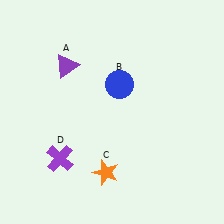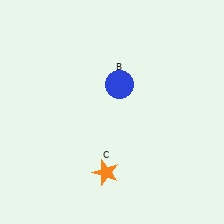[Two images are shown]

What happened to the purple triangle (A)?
The purple triangle (A) was removed in Image 2. It was in the top-left area of Image 1.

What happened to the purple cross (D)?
The purple cross (D) was removed in Image 2. It was in the bottom-left area of Image 1.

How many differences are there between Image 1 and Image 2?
There are 2 differences between the two images.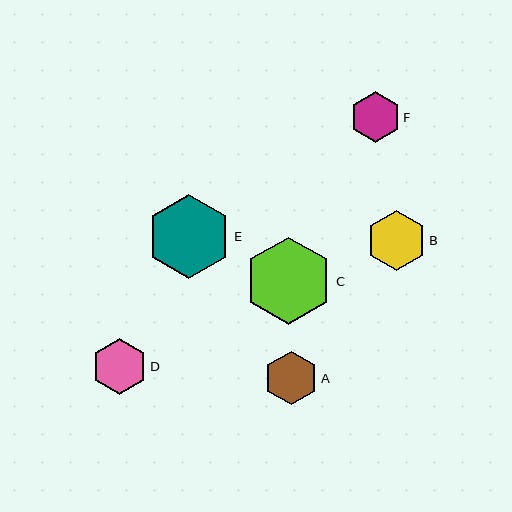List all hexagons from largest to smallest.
From largest to smallest: C, E, B, D, A, F.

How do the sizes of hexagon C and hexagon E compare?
Hexagon C and hexagon E are approximately the same size.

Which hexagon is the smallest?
Hexagon F is the smallest with a size of approximately 50 pixels.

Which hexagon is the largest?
Hexagon C is the largest with a size of approximately 88 pixels.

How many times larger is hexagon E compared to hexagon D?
Hexagon E is approximately 1.5 times the size of hexagon D.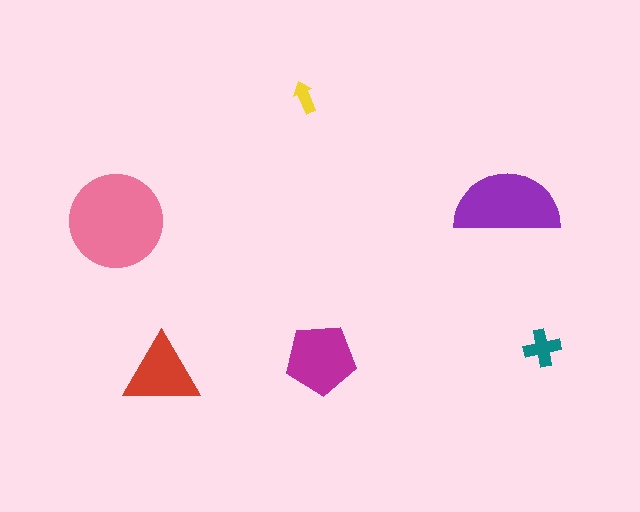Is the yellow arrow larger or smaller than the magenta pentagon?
Smaller.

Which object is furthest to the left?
The pink circle is leftmost.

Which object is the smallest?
The yellow arrow.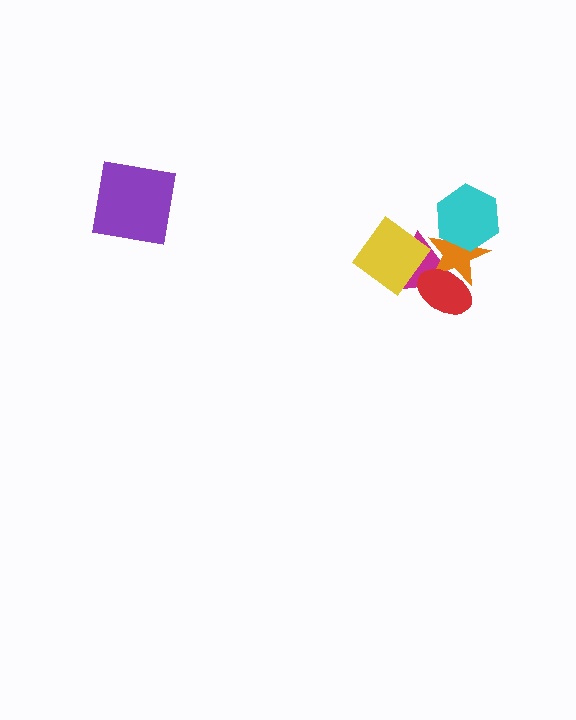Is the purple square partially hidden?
No, no other shape covers it.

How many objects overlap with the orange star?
3 objects overlap with the orange star.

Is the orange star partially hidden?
Yes, it is partially covered by another shape.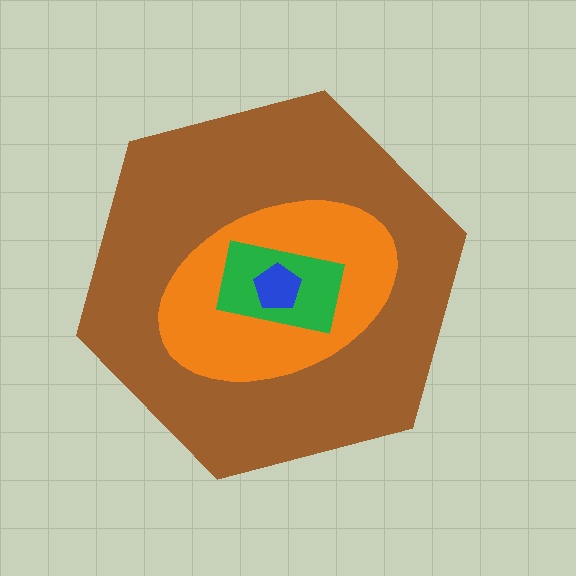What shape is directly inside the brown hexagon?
The orange ellipse.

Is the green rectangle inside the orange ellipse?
Yes.